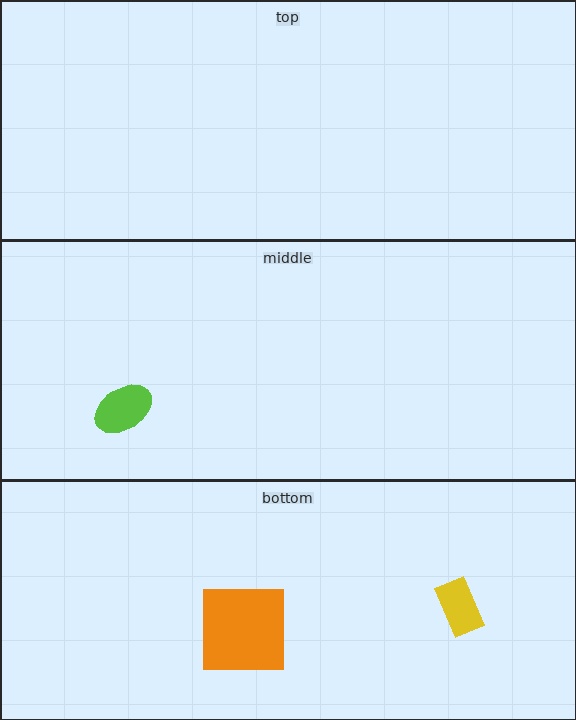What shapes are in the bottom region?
The orange square, the yellow rectangle.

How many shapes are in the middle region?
1.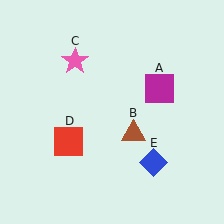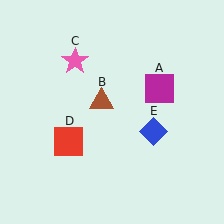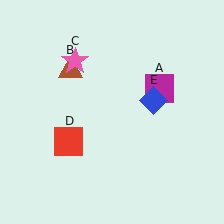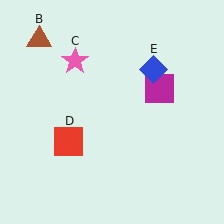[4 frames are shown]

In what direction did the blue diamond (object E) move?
The blue diamond (object E) moved up.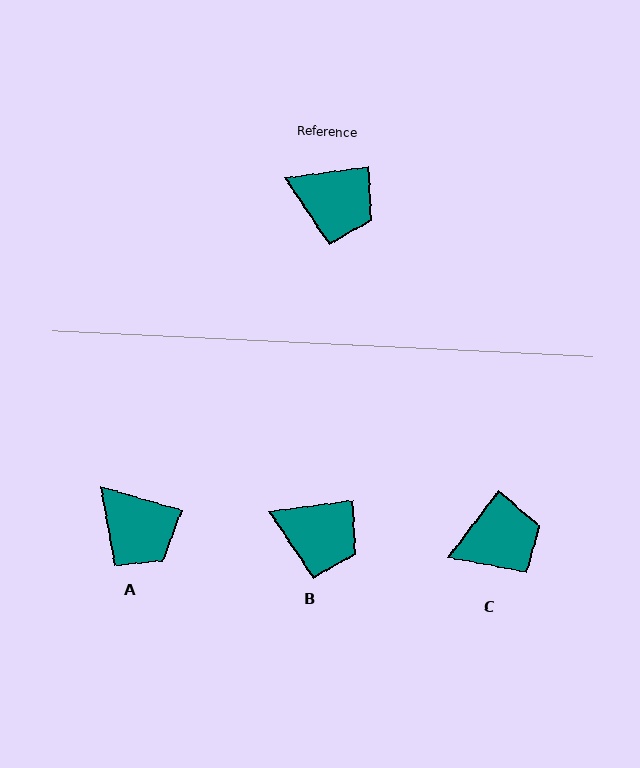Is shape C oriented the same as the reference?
No, it is off by about 46 degrees.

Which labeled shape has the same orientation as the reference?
B.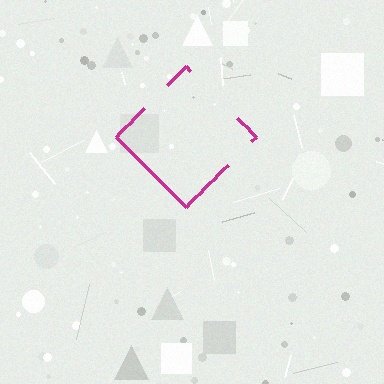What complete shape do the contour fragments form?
The contour fragments form a diamond.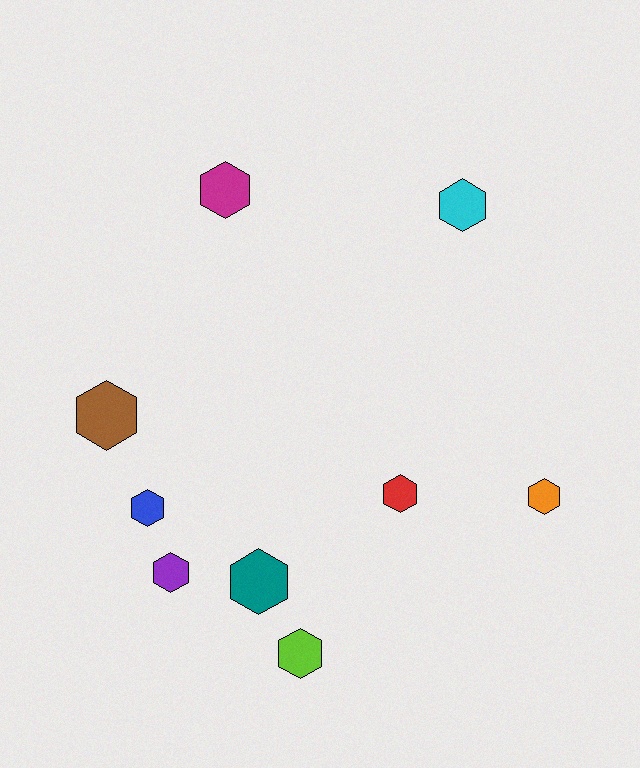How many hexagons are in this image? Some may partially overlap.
There are 9 hexagons.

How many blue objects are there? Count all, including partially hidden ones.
There is 1 blue object.